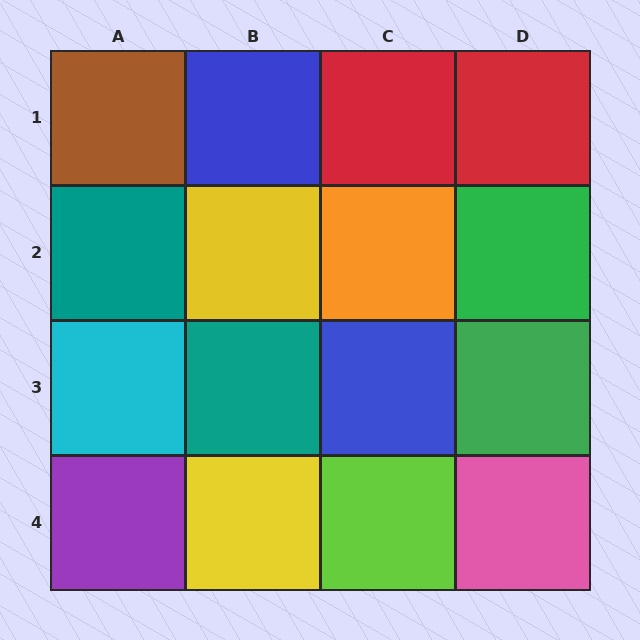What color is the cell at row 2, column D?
Green.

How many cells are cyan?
1 cell is cyan.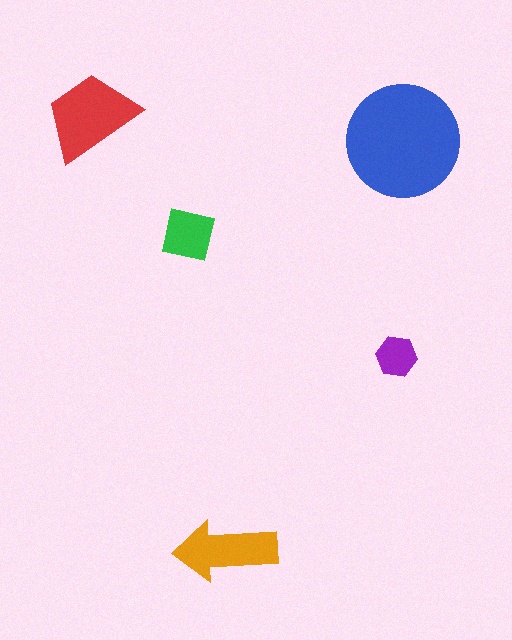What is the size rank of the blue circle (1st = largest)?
1st.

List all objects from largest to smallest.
The blue circle, the red trapezoid, the orange arrow, the green square, the purple hexagon.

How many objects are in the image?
There are 5 objects in the image.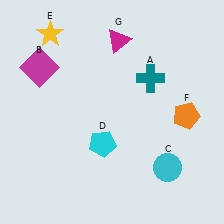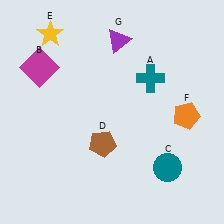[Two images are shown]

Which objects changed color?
C changed from cyan to teal. D changed from cyan to brown. G changed from magenta to purple.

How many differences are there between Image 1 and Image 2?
There are 3 differences between the two images.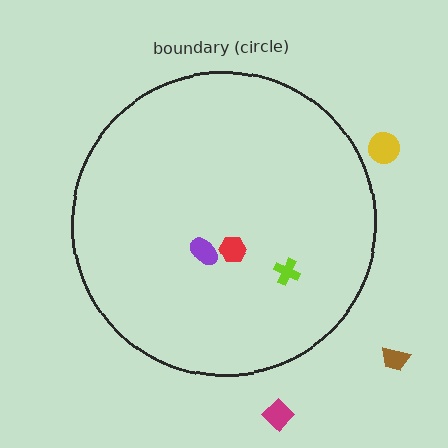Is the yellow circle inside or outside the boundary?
Outside.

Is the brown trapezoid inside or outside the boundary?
Outside.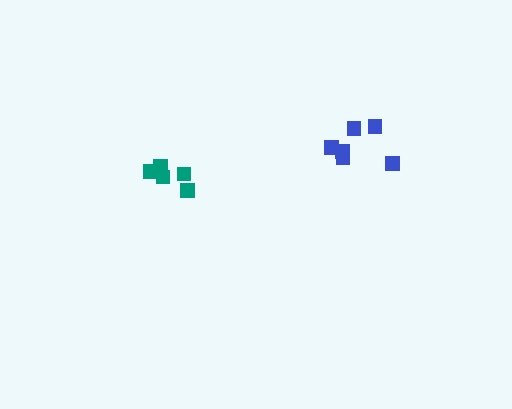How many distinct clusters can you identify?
There are 2 distinct clusters.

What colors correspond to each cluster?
The clusters are colored: teal, blue.